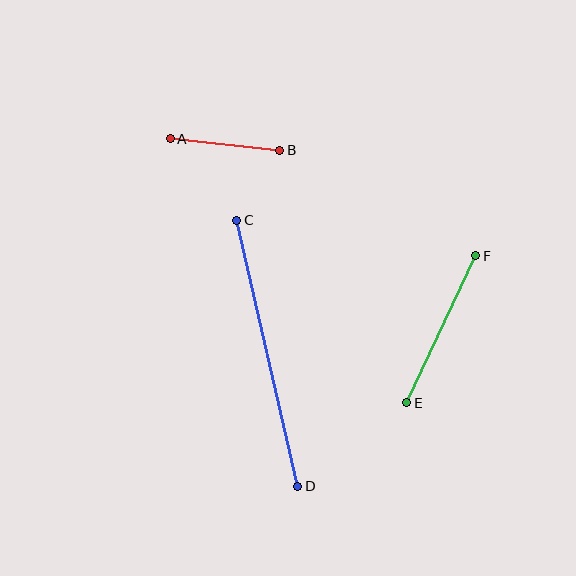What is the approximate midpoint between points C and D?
The midpoint is at approximately (267, 353) pixels.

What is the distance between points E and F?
The distance is approximately 162 pixels.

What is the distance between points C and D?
The distance is approximately 273 pixels.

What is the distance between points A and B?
The distance is approximately 110 pixels.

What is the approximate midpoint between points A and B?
The midpoint is at approximately (225, 144) pixels.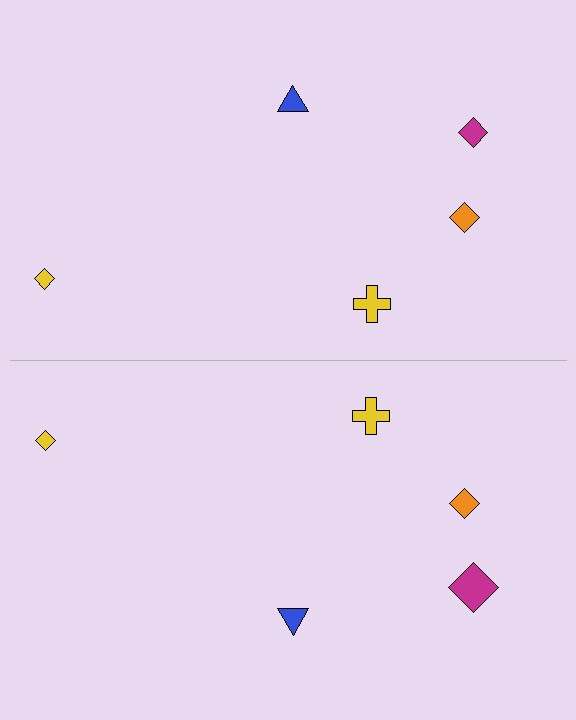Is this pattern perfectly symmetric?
No, the pattern is not perfectly symmetric. The magenta diamond on the bottom side has a different size than its mirror counterpart.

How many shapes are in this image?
There are 10 shapes in this image.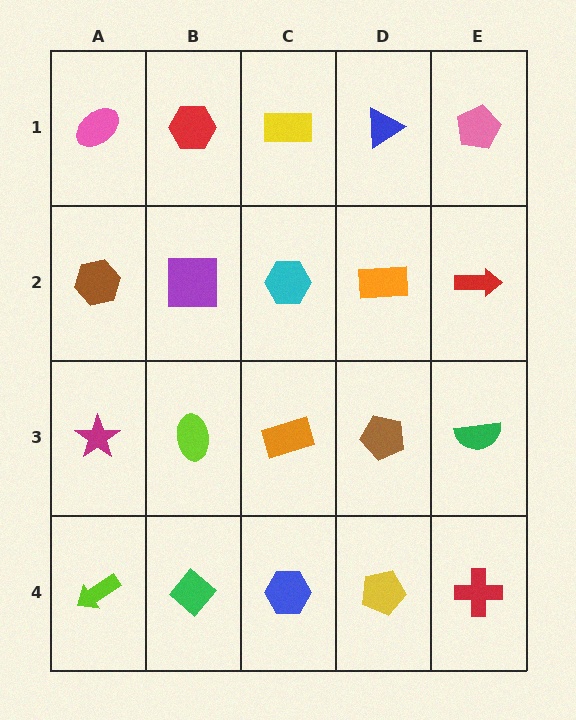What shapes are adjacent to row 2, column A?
A pink ellipse (row 1, column A), a magenta star (row 3, column A), a purple square (row 2, column B).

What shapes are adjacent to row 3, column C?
A cyan hexagon (row 2, column C), a blue hexagon (row 4, column C), a lime ellipse (row 3, column B), a brown pentagon (row 3, column D).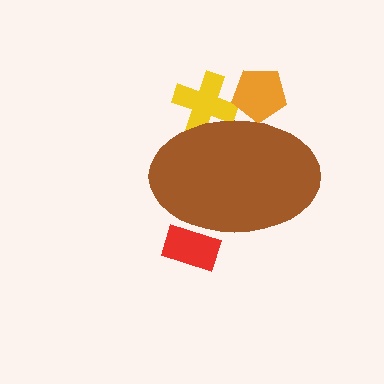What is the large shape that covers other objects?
A brown ellipse.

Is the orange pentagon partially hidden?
Yes, the orange pentagon is partially hidden behind the brown ellipse.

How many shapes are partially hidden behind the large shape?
3 shapes are partially hidden.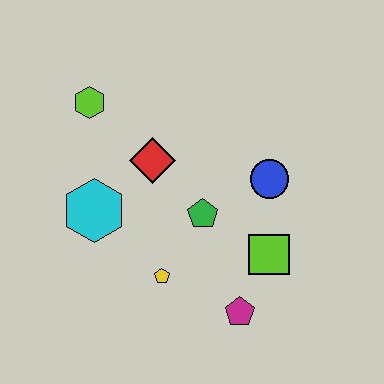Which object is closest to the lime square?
The magenta pentagon is closest to the lime square.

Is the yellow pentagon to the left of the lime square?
Yes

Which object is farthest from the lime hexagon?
The magenta pentagon is farthest from the lime hexagon.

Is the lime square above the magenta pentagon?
Yes